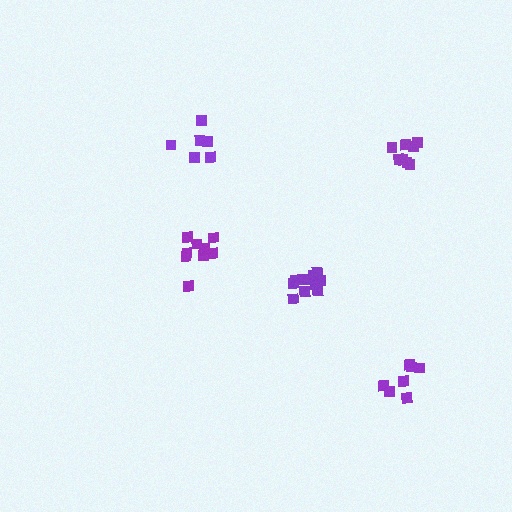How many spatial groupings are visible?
There are 5 spatial groupings.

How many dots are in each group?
Group 1: 9 dots, Group 2: 9 dots, Group 3: 7 dots, Group 4: 6 dots, Group 5: 10 dots (41 total).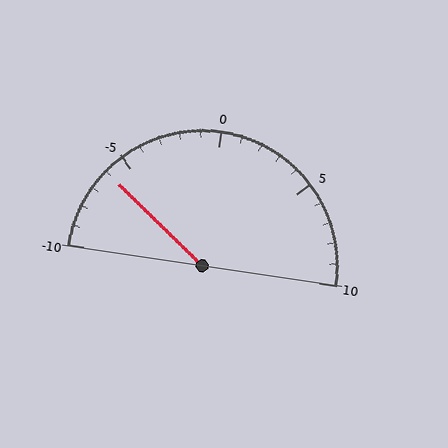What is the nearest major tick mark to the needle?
The nearest major tick mark is -5.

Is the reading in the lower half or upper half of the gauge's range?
The reading is in the lower half of the range (-10 to 10).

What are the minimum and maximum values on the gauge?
The gauge ranges from -10 to 10.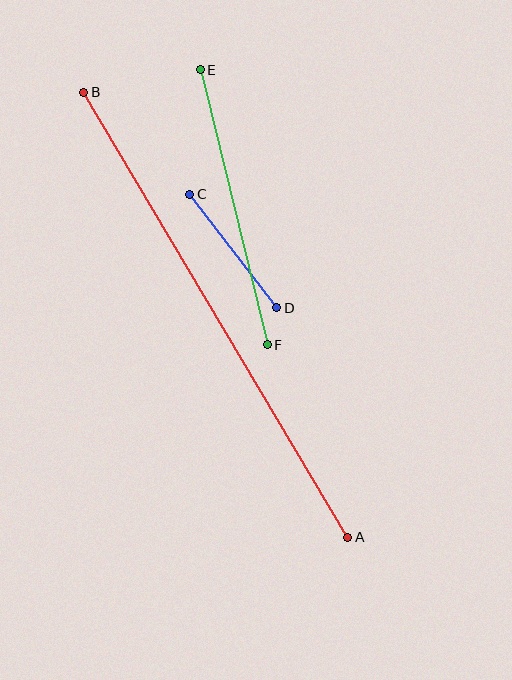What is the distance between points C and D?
The distance is approximately 143 pixels.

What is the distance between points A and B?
The distance is approximately 518 pixels.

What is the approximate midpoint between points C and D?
The midpoint is at approximately (233, 251) pixels.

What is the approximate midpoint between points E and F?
The midpoint is at approximately (234, 207) pixels.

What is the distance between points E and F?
The distance is approximately 283 pixels.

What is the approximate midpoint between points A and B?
The midpoint is at approximately (216, 315) pixels.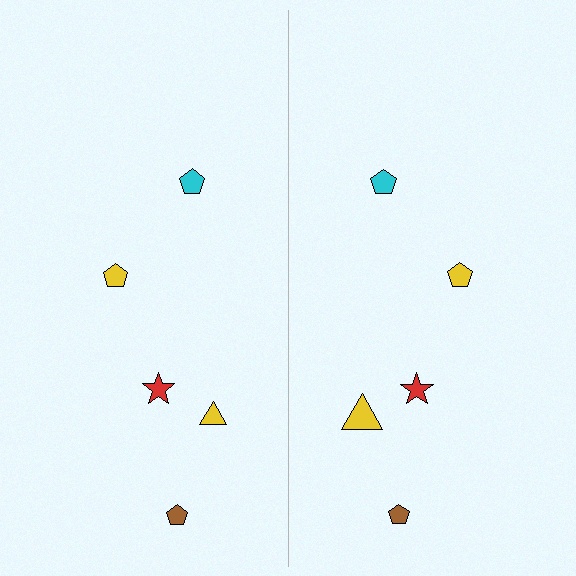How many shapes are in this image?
There are 10 shapes in this image.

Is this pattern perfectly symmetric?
No, the pattern is not perfectly symmetric. The yellow triangle on the right side has a different size than its mirror counterpart.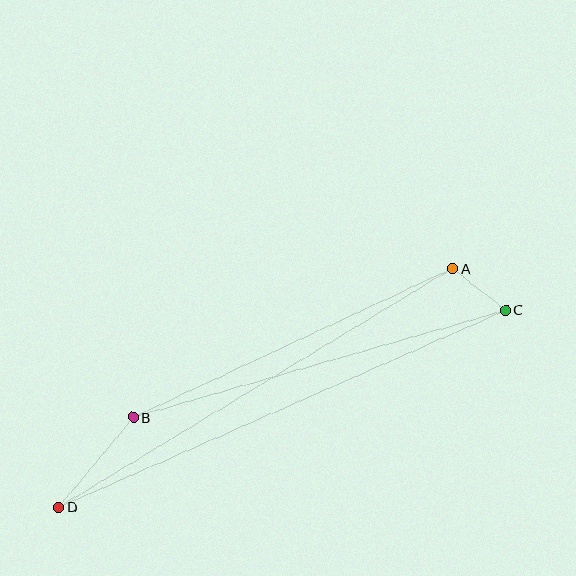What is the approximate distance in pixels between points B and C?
The distance between B and C is approximately 387 pixels.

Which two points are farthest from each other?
Points C and D are farthest from each other.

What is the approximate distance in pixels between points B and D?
The distance between B and D is approximately 117 pixels.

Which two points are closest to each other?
Points A and C are closest to each other.